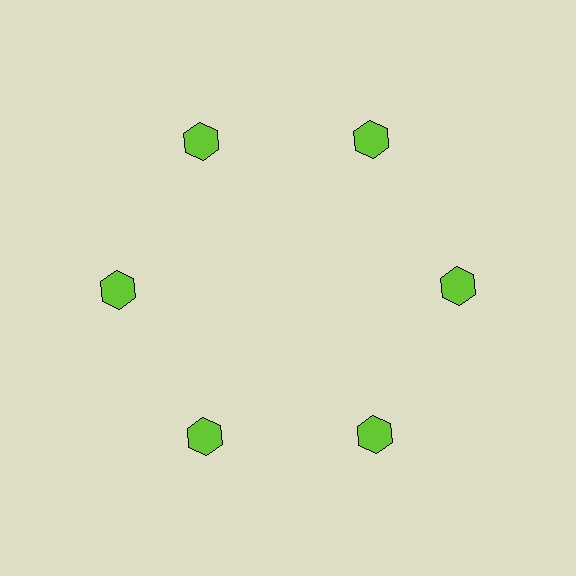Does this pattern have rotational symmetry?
Yes, this pattern has 6-fold rotational symmetry. It looks the same after rotating 60 degrees around the center.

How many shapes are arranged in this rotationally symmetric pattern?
There are 6 shapes, arranged in 6 groups of 1.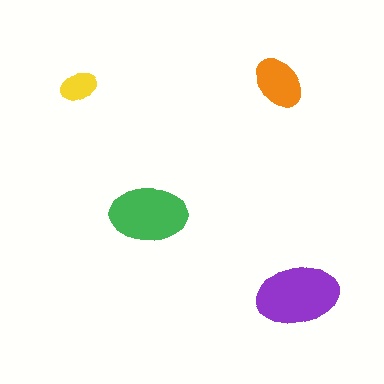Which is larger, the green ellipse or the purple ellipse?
The purple one.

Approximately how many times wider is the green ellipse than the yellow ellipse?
About 2 times wider.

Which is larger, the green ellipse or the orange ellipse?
The green one.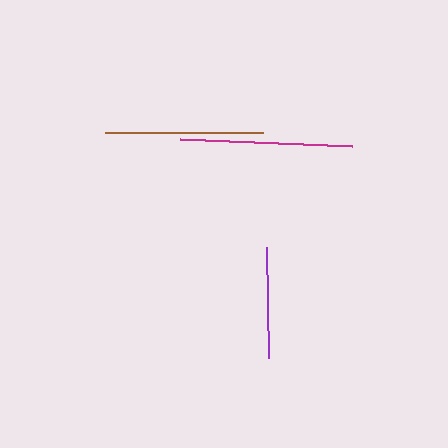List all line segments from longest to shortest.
From longest to shortest: magenta, brown, purple.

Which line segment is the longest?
The magenta line is the longest at approximately 172 pixels.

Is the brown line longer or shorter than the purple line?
The brown line is longer than the purple line.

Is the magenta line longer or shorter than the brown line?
The magenta line is longer than the brown line.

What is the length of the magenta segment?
The magenta segment is approximately 172 pixels long.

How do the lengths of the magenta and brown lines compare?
The magenta and brown lines are approximately the same length.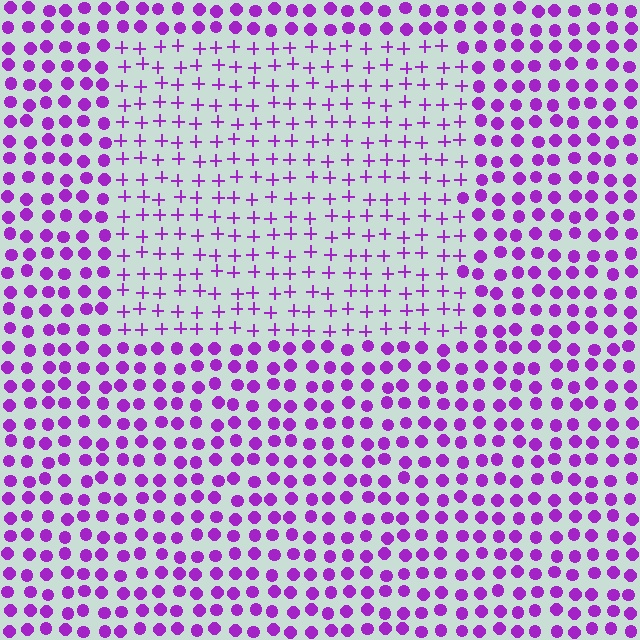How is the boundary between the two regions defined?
The boundary is defined by a change in element shape: plus signs inside vs. circles outside. All elements share the same color and spacing.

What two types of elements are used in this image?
The image uses plus signs inside the rectangle region and circles outside it.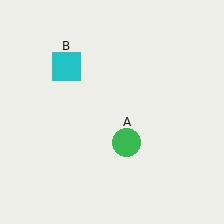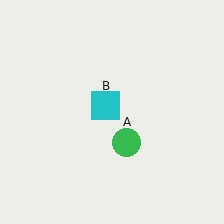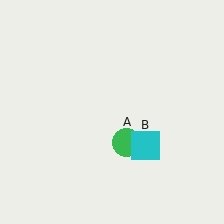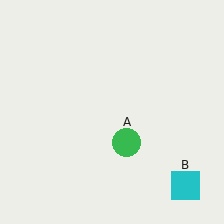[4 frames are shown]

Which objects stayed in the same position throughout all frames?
Green circle (object A) remained stationary.